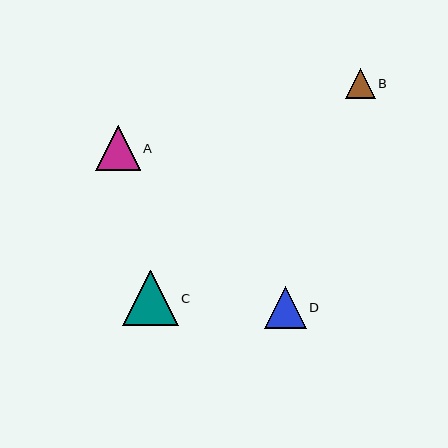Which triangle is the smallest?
Triangle B is the smallest with a size of approximately 30 pixels.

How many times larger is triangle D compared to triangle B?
Triangle D is approximately 1.4 times the size of triangle B.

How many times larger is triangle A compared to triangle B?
Triangle A is approximately 1.5 times the size of triangle B.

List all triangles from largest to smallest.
From largest to smallest: C, A, D, B.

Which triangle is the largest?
Triangle C is the largest with a size of approximately 56 pixels.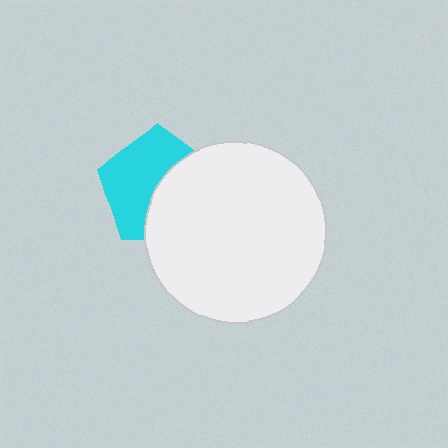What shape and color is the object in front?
The object in front is a white circle.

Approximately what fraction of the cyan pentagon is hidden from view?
Roughly 46% of the cyan pentagon is hidden behind the white circle.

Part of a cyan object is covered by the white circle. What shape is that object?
It is a pentagon.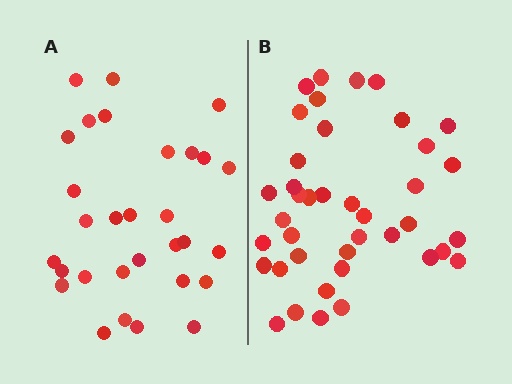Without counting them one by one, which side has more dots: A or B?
Region B (the right region) has more dots.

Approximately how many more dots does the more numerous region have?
Region B has roughly 10 or so more dots than region A.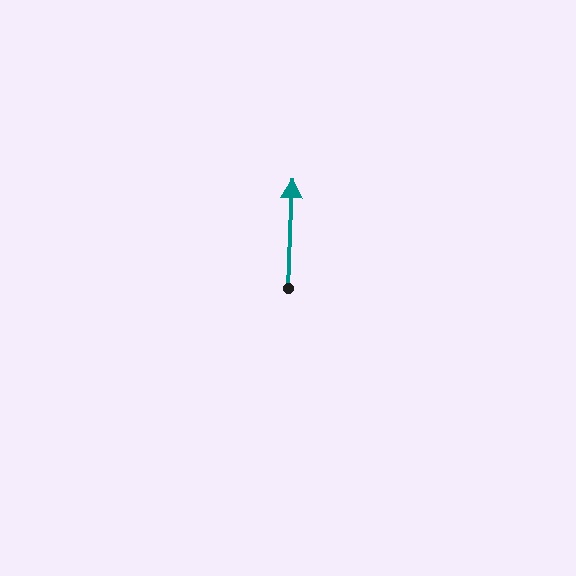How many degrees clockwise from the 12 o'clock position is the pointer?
Approximately 2 degrees.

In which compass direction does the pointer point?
North.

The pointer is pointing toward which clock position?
Roughly 12 o'clock.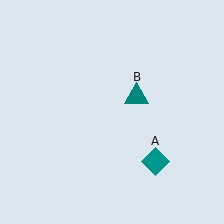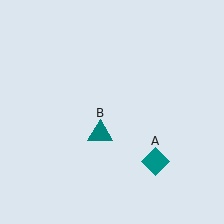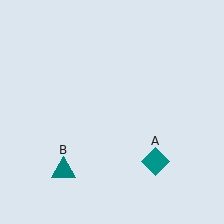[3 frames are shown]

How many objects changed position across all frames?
1 object changed position: teal triangle (object B).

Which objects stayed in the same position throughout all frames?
Teal diamond (object A) remained stationary.